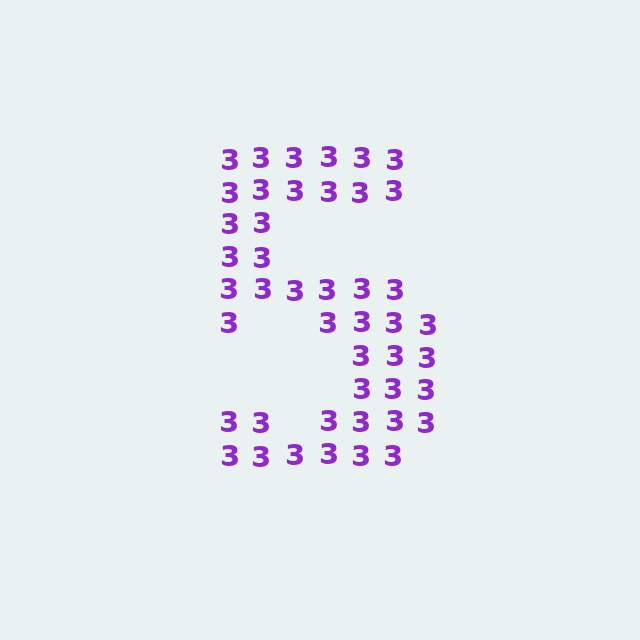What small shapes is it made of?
It is made of small digit 3's.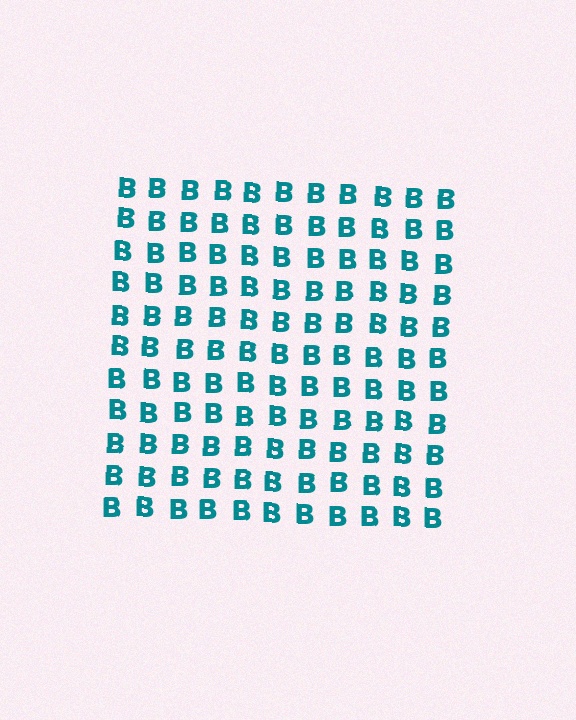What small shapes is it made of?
It is made of small letter B's.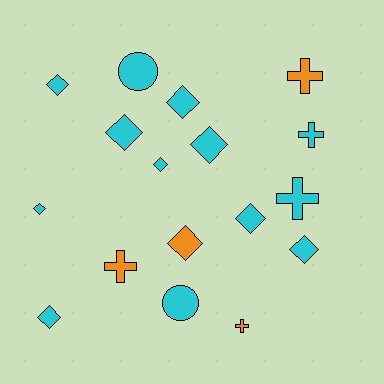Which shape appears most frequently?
Diamond, with 10 objects.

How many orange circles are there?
There are no orange circles.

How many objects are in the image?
There are 17 objects.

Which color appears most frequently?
Cyan, with 13 objects.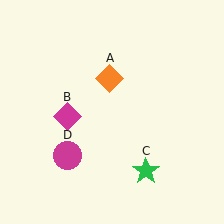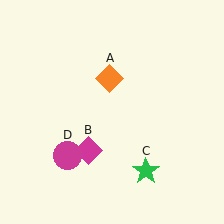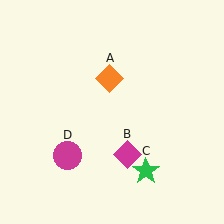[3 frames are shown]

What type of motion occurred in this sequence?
The magenta diamond (object B) rotated counterclockwise around the center of the scene.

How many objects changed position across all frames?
1 object changed position: magenta diamond (object B).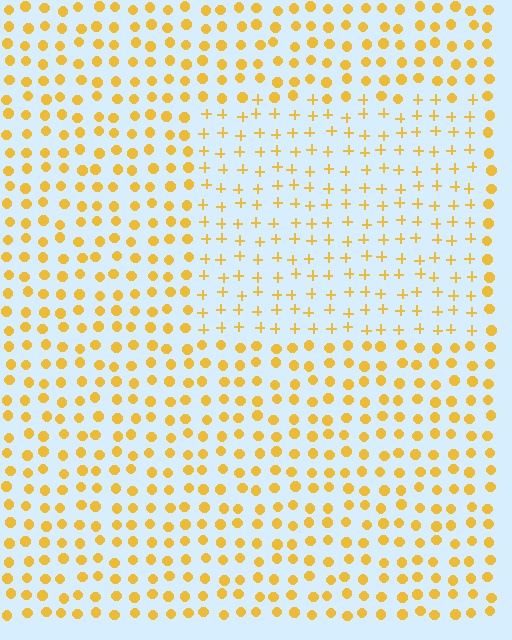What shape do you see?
I see a rectangle.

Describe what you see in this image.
The image is filled with small yellow elements arranged in a uniform grid. A rectangle-shaped region contains plus signs, while the surrounding area contains circles. The boundary is defined purely by the change in element shape.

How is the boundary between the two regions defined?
The boundary is defined by a change in element shape: plus signs inside vs. circles outside. All elements share the same color and spacing.